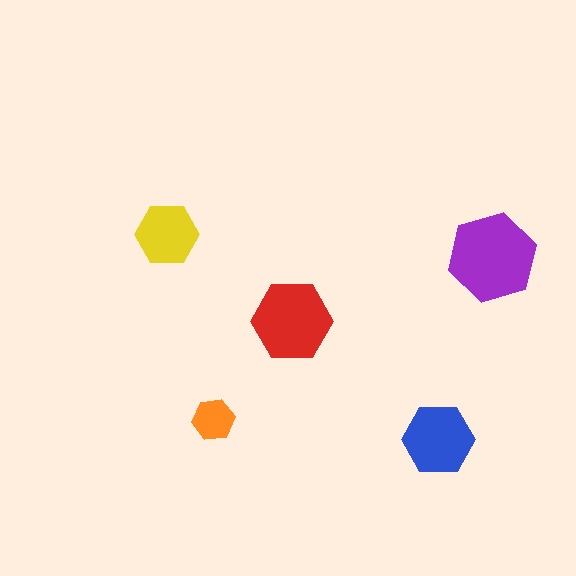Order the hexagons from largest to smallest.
the purple one, the red one, the blue one, the yellow one, the orange one.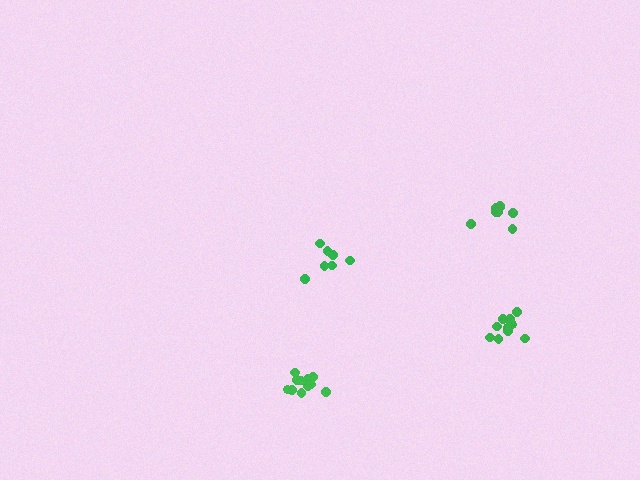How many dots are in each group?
Group 1: 7 dots, Group 2: 11 dots, Group 3: 11 dots, Group 4: 8 dots (37 total).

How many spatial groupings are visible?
There are 4 spatial groupings.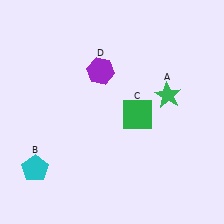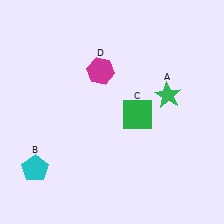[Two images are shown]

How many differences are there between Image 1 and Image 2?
There is 1 difference between the two images.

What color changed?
The hexagon (D) changed from purple in Image 1 to magenta in Image 2.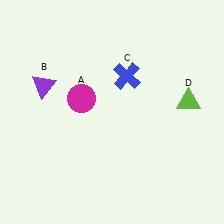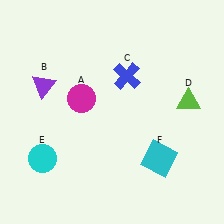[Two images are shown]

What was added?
A cyan circle (E), a cyan square (F) were added in Image 2.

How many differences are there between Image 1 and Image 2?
There are 2 differences between the two images.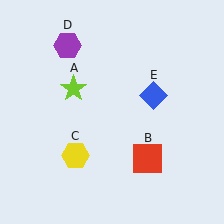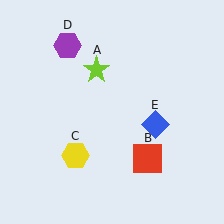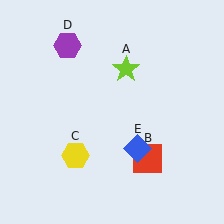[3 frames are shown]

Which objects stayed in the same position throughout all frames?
Red square (object B) and yellow hexagon (object C) and purple hexagon (object D) remained stationary.